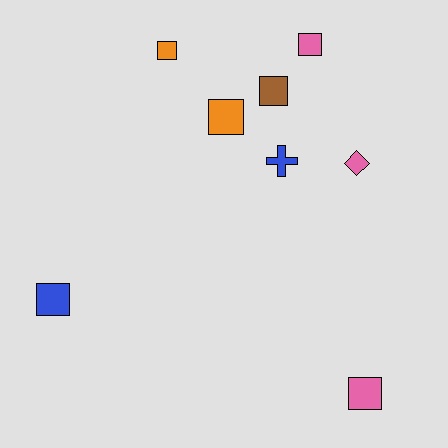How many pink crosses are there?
There are no pink crosses.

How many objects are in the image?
There are 8 objects.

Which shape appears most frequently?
Square, with 6 objects.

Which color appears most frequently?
Pink, with 3 objects.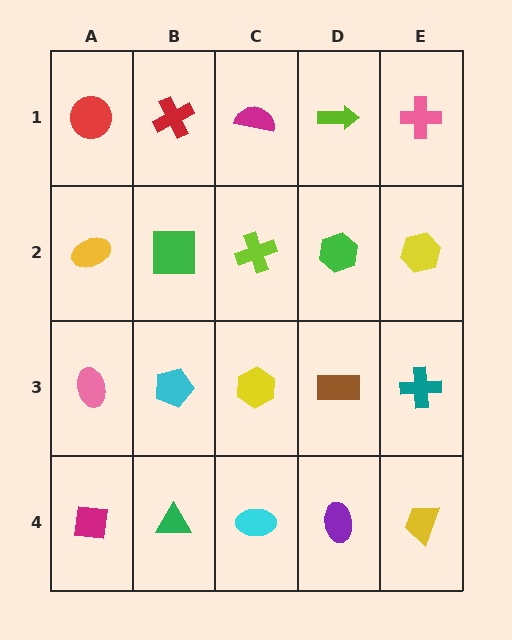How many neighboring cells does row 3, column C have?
4.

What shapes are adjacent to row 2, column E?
A pink cross (row 1, column E), a teal cross (row 3, column E), a green hexagon (row 2, column D).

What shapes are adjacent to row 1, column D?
A green hexagon (row 2, column D), a magenta semicircle (row 1, column C), a pink cross (row 1, column E).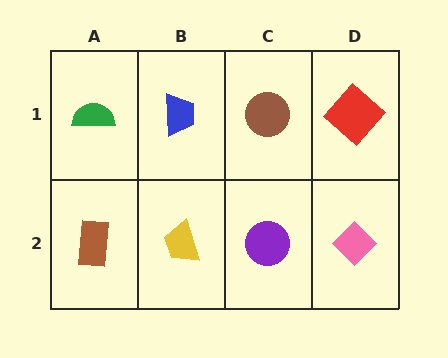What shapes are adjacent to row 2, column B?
A blue trapezoid (row 1, column B), a brown rectangle (row 2, column A), a purple circle (row 2, column C).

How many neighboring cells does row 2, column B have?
3.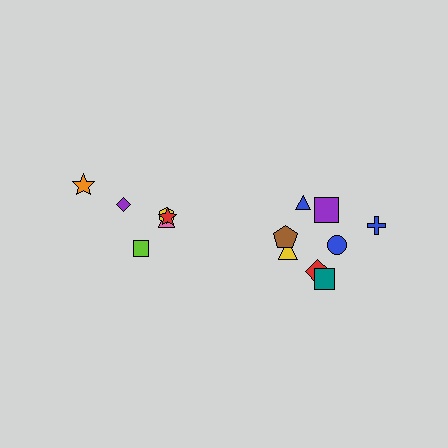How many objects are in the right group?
There are 8 objects.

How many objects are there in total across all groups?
There are 14 objects.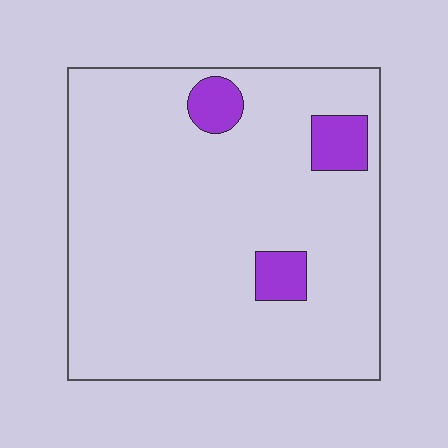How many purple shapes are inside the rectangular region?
3.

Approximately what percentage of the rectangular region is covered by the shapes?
Approximately 10%.